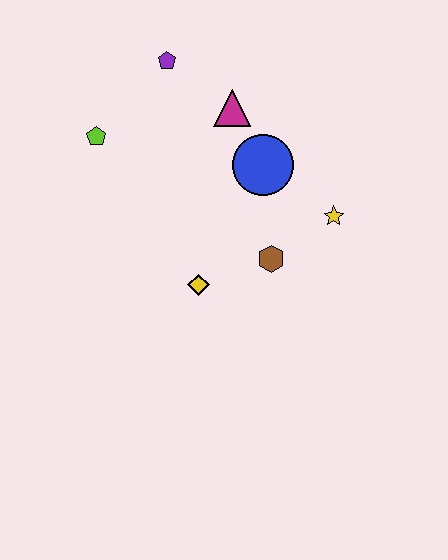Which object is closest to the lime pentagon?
The purple pentagon is closest to the lime pentagon.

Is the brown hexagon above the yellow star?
No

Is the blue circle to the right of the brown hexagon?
No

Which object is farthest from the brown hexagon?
The purple pentagon is farthest from the brown hexagon.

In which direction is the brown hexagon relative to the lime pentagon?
The brown hexagon is to the right of the lime pentagon.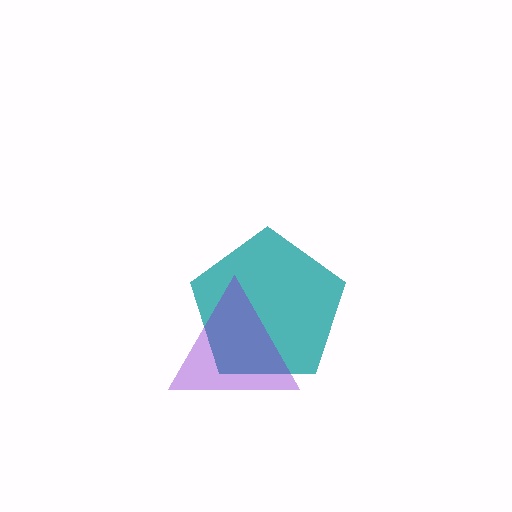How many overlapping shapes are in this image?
There are 2 overlapping shapes in the image.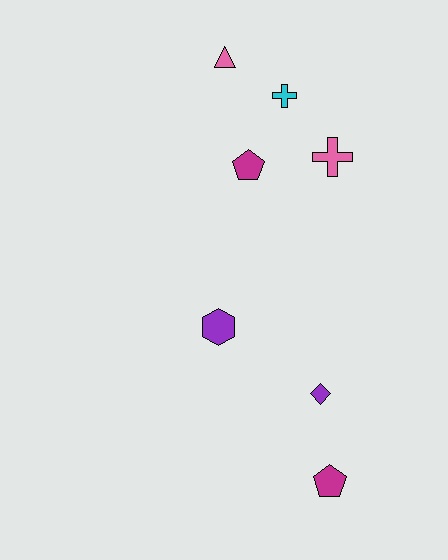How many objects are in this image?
There are 7 objects.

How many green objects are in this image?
There are no green objects.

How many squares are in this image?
There are no squares.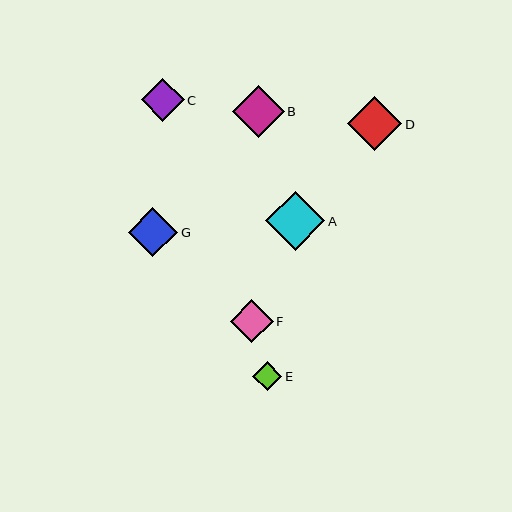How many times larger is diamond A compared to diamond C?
Diamond A is approximately 1.4 times the size of diamond C.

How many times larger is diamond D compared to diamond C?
Diamond D is approximately 1.3 times the size of diamond C.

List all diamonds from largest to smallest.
From largest to smallest: A, D, B, G, F, C, E.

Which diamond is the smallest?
Diamond E is the smallest with a size of approximately 29 pixels.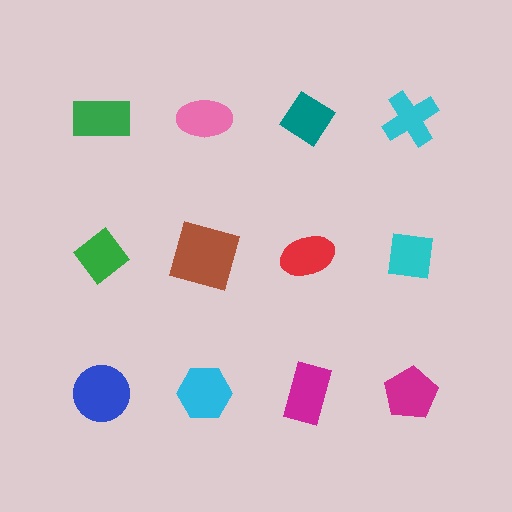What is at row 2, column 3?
A red ellipse.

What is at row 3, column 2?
A cyan hexagon.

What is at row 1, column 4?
A cyan cross.